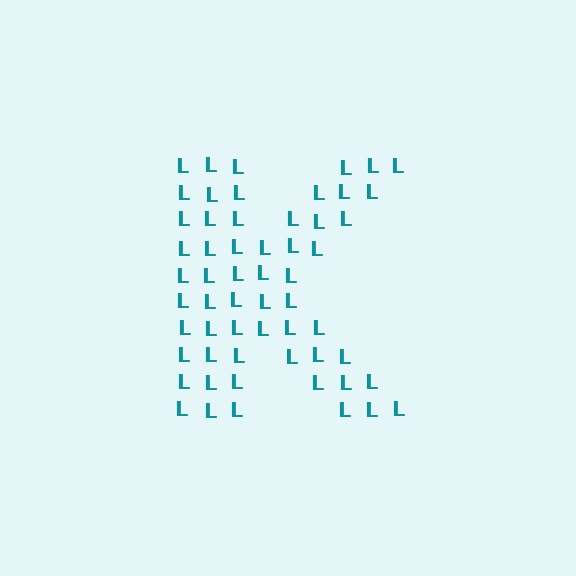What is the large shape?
The large shape is the letter K.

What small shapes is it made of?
It is made of small letter L's.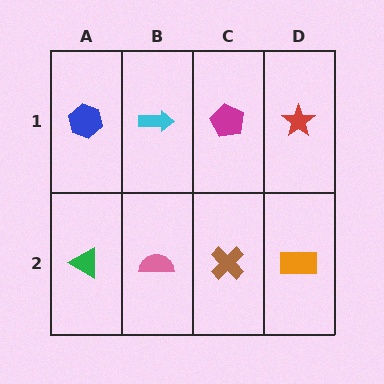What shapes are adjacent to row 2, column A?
A blue hexagon (row 1, column A), a pink semicircle (row 2, column B).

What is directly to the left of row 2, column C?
A pink semicircle.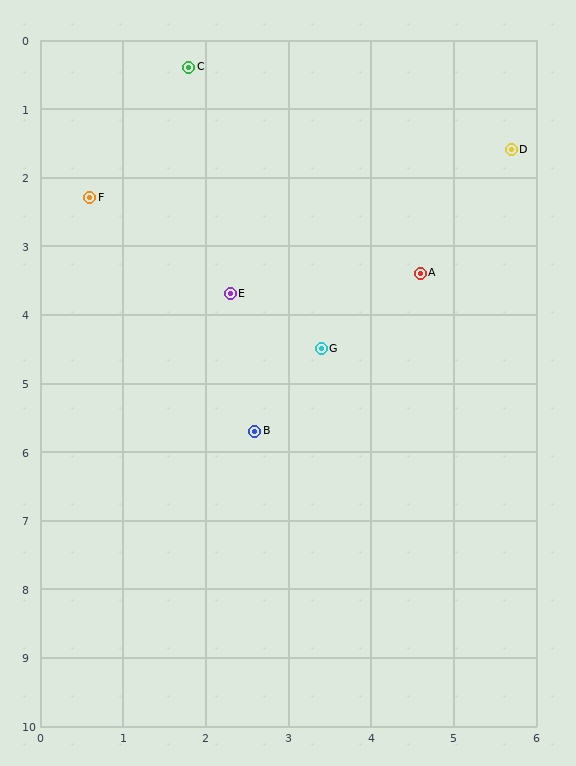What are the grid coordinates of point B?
Point B is at approximately (2.6, 5.7).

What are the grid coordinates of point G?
Point G is at approximately (3.4, 4.5).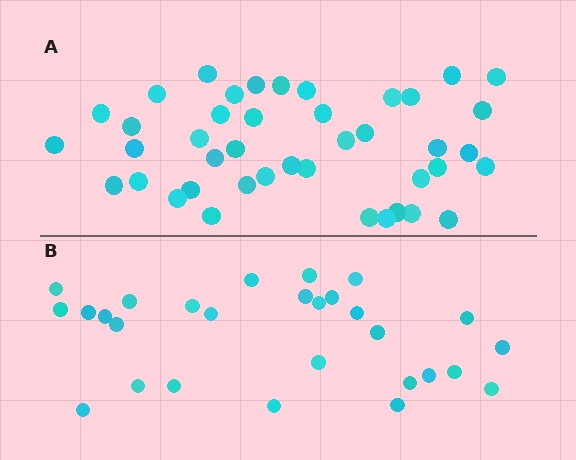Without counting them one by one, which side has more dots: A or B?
Region A (the top region) has more dots.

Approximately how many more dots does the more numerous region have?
Region A has approximately 15 more dots than region B.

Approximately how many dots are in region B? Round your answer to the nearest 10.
About 30 dots. (The exact count is 28, which rounds to 30.)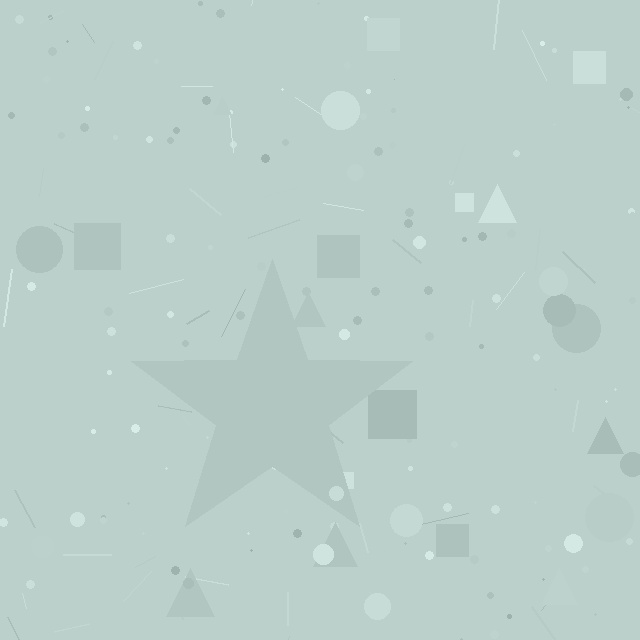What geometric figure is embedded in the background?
A star is embedded in the background.